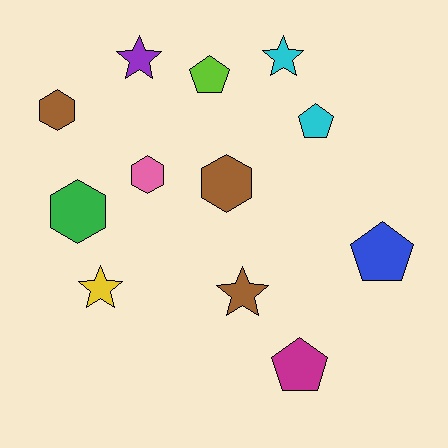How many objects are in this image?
There are 12 objects.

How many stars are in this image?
There are 4 stars.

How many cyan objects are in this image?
There are 2 cyan objects.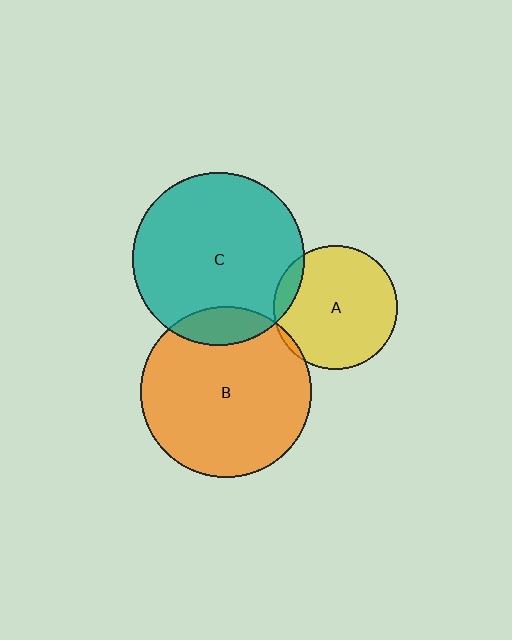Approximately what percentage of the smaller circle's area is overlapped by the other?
Approximately 5%.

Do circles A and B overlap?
Yes.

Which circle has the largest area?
Circle C (teal).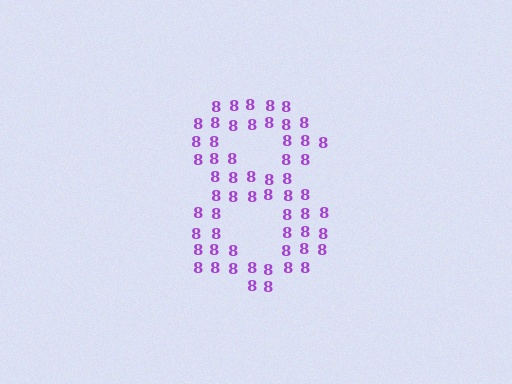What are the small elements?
The small elements are digit 8's.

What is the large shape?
The large shape is the digit 8.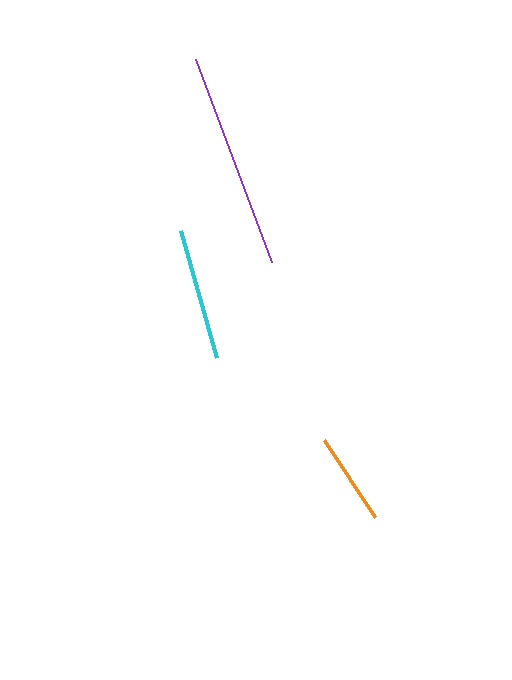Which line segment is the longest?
The purple line is the longest at approximately 216 pixels.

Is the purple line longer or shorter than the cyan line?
The purple line is longer than the cyan line.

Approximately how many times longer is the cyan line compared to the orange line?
The cyan line is approximately 1.4 times the length of the orange line.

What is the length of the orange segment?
The orange segment is approximately 93 pixels long.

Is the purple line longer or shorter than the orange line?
The purple line is longer than the orange line.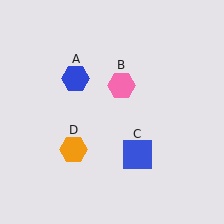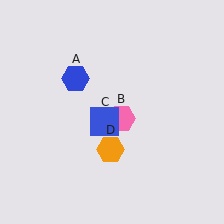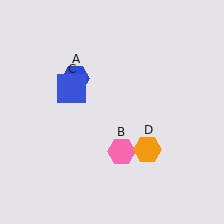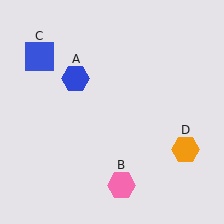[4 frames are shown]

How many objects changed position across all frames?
3 objects changed position: pink hexagon (object B), blue square (object C), orange hexagon (object D).